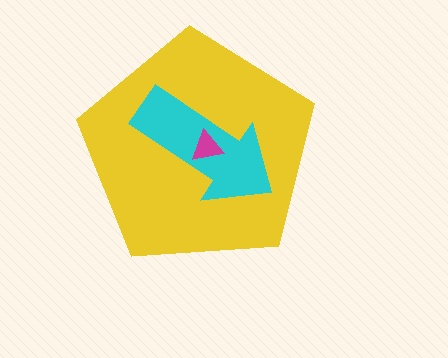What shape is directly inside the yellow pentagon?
The cyan arrow.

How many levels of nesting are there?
3.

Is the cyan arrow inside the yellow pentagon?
Yes.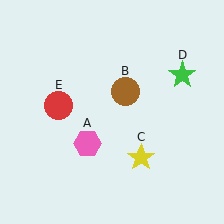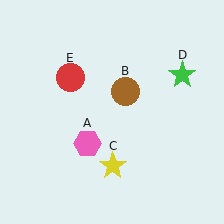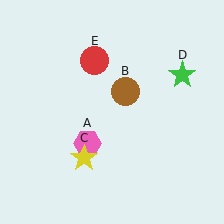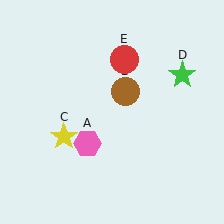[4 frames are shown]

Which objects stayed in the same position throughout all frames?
Pink hexagon (object A) and brown circle (object B) and green star (object D) remained stationary.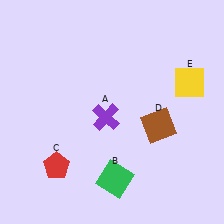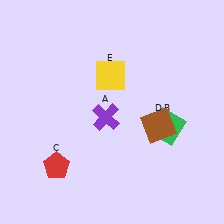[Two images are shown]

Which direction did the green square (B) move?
The green square (B) moved up.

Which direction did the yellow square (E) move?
The yellow square (E) moved left.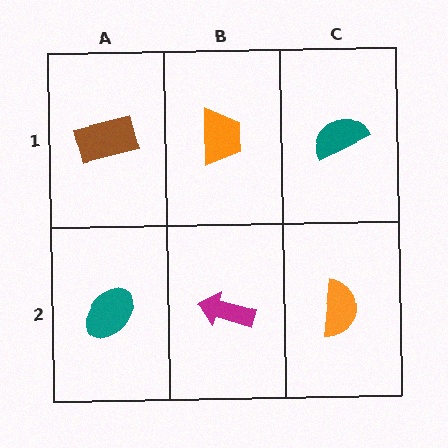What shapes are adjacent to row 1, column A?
A teal ellipse (row 2, column A), an orange trapezoid (row 1, column B).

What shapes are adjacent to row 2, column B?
An orange trapezoid (row 1, column B), a teal ellipse (row 2, column A), an orange semicircle (row 2, column C).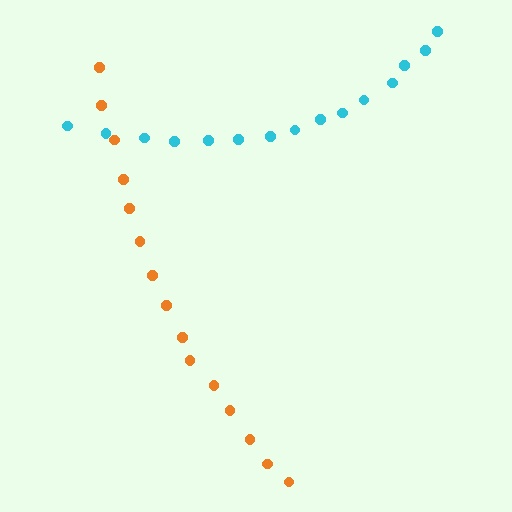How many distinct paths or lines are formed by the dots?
There are 2 distinct paths.